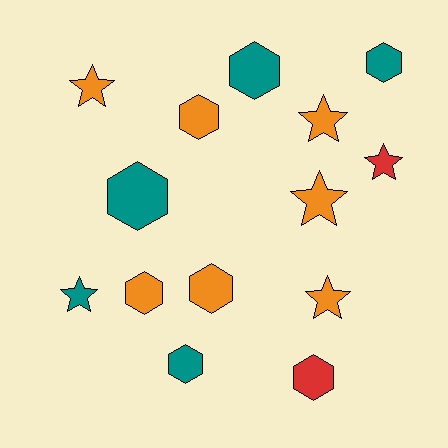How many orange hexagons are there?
There are 3 orange hexagons.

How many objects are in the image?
There are 14 objects.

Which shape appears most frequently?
Hexagon, with 8 objects.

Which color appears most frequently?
Orange, with 7 objects.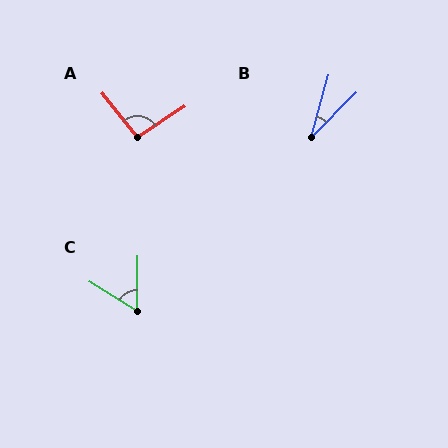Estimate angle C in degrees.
Approximately 58 degrees.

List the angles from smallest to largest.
B (29°), C (58°), A (94°).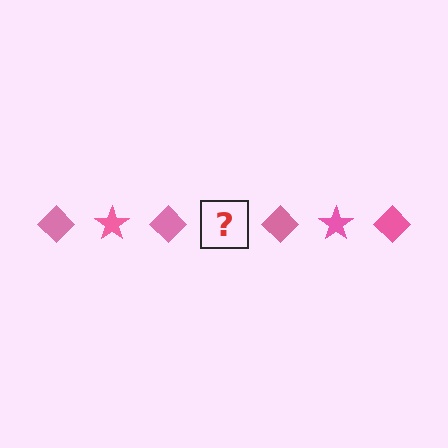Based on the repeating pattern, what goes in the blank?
The blank should be a pink star.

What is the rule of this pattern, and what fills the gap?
The rule is that the pattern cycles through diamond, star shapes in pink. The gap should be filled with a pink star.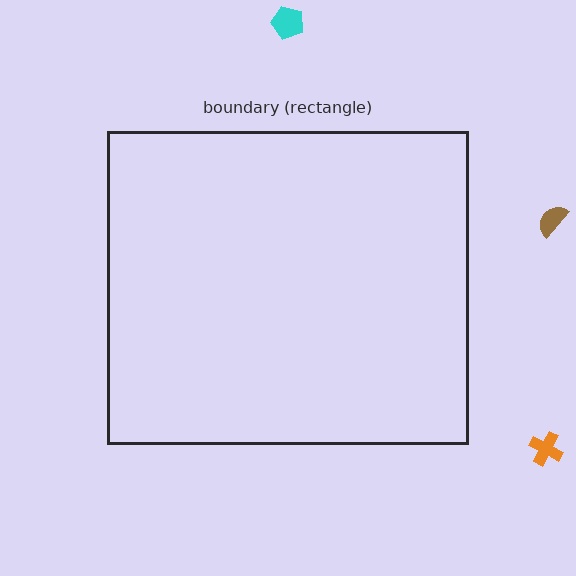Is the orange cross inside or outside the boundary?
Outside.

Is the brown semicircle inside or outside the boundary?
Outside.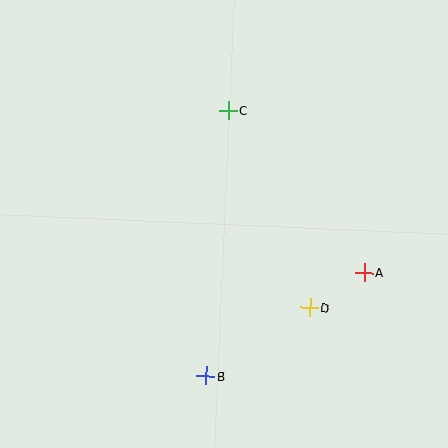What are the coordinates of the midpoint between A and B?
The midpoint between A and B is at (285, 324).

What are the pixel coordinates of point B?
Point B is at (206, 376).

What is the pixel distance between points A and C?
The distance between A and C is 211 pixels.